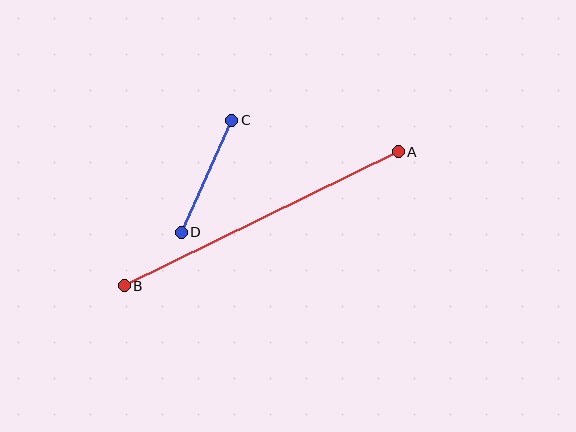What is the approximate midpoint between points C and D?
The midpoint is at approximately (206, 176) pixels.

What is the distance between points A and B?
The distance is approximately 305 pixels.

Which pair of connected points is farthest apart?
Points A and B are farthest apart.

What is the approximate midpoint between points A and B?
The midpoint is at approximately (261, 219) pixels.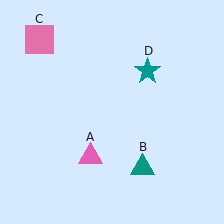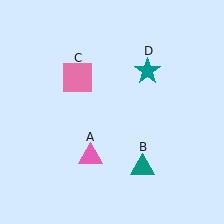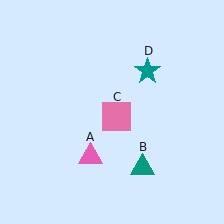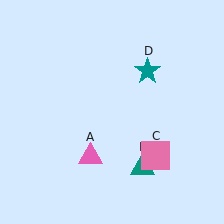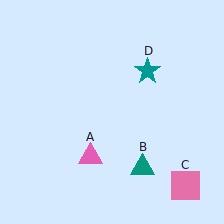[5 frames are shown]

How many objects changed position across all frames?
1 object changed position: pink square (object C).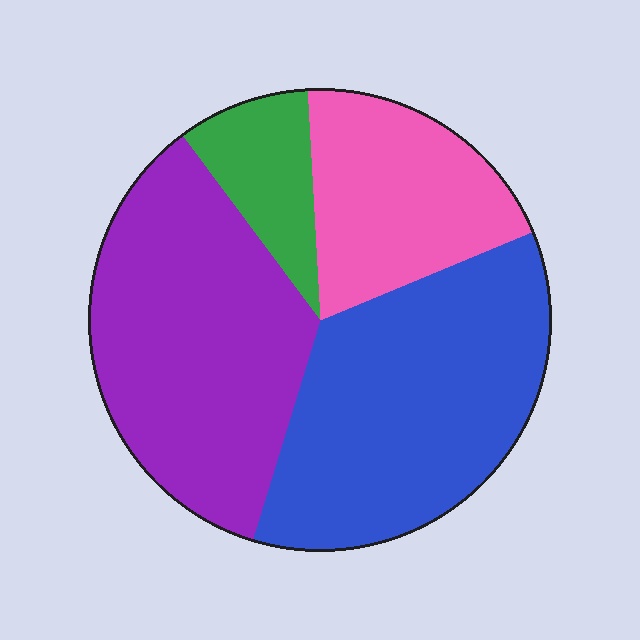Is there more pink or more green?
Pink.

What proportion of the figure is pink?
Pink covers around 20% of the figure.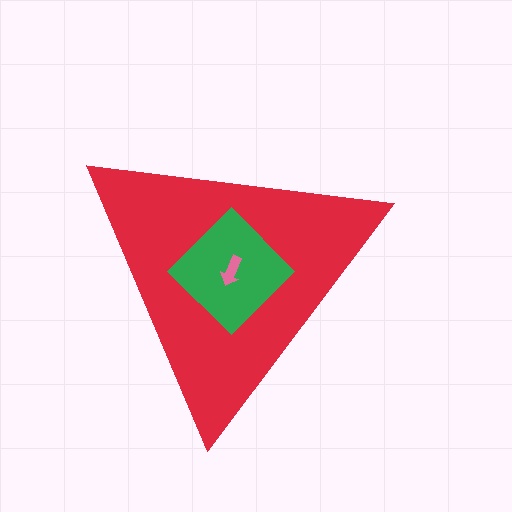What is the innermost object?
The pink arrow.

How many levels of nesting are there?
3.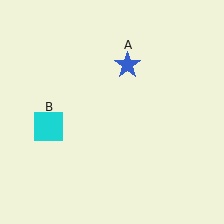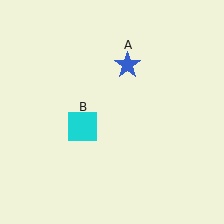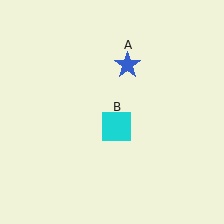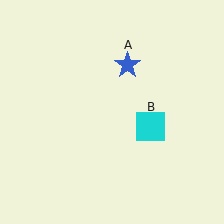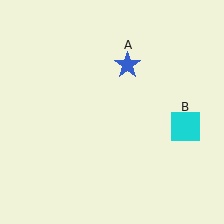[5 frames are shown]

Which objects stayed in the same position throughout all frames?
Blue star (object A) remained stationary.